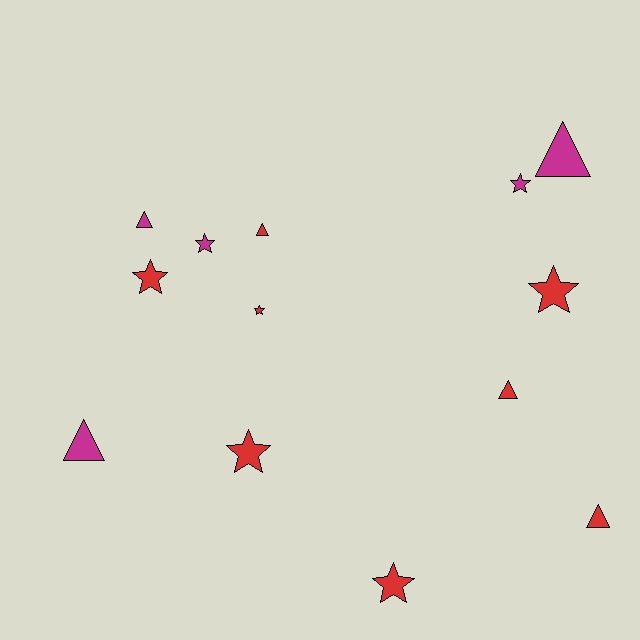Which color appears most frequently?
Red, with 8 objects.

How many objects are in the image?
There are 13 objects.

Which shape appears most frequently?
Star, with 7 objects.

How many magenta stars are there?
There are 2 magenta stars.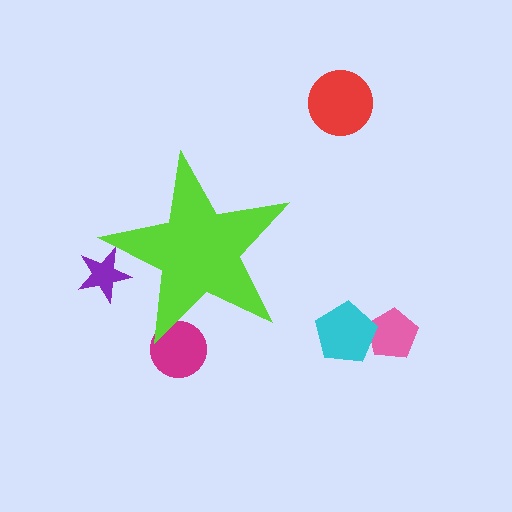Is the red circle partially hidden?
No, the red circle is fully visible.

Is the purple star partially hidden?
Yes, the purple star is partially hidden behind the lime star.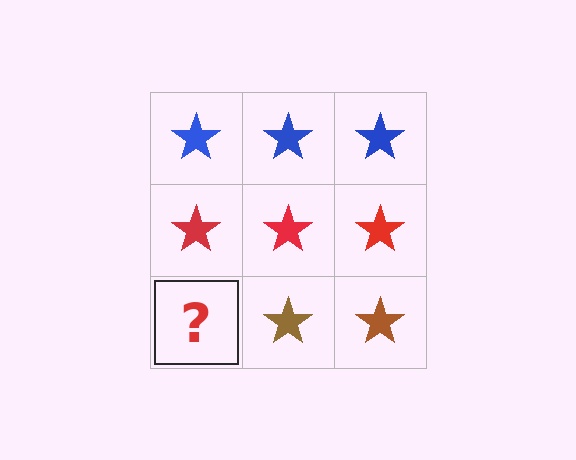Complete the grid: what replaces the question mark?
The question mark should be replaced with a brown star.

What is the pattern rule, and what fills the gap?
The rule is that each row has a consistent color. The gap should be filled with a brown star.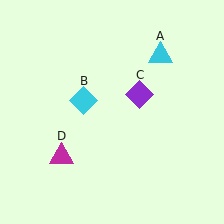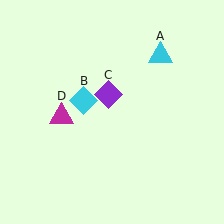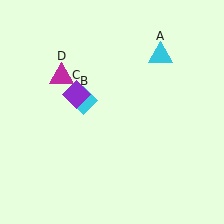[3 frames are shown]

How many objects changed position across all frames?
2 objects changed position: purple diamond (object C), magenta triangle (object D).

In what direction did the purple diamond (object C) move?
The purple diamond (object C) moved left.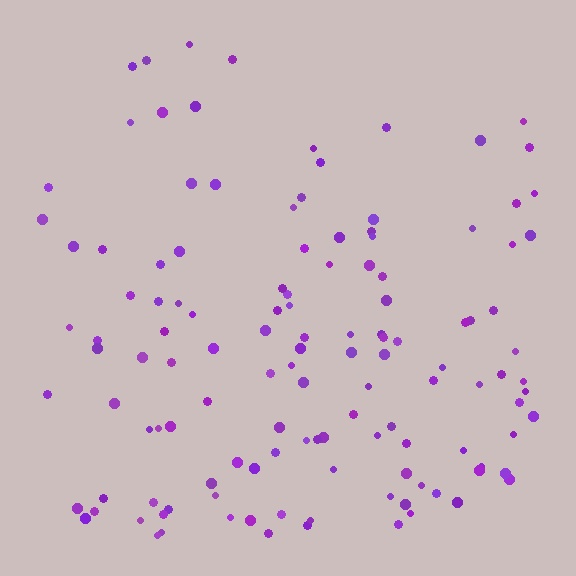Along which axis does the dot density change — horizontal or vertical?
Vertical.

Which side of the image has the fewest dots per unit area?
The top.